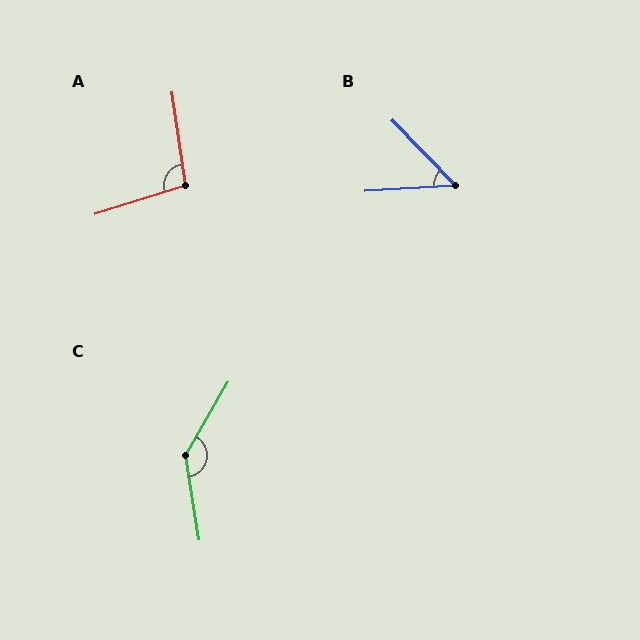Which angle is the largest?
C, at approximately 141 degrees.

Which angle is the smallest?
B, at approximately 49 degrees.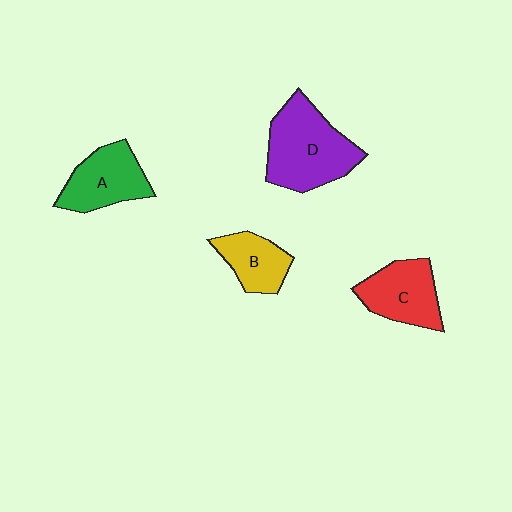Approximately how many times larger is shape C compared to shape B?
Approximately 1.3 times.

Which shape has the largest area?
Shape D (purple).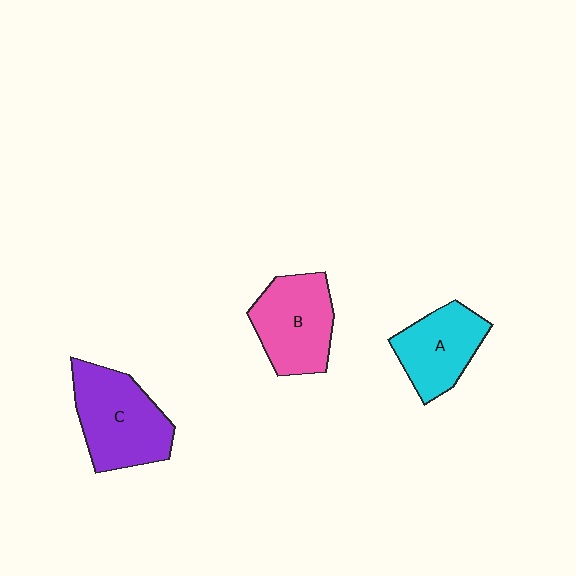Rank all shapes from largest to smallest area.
From largest to smallest: C (purple), B (pink), A (cyan).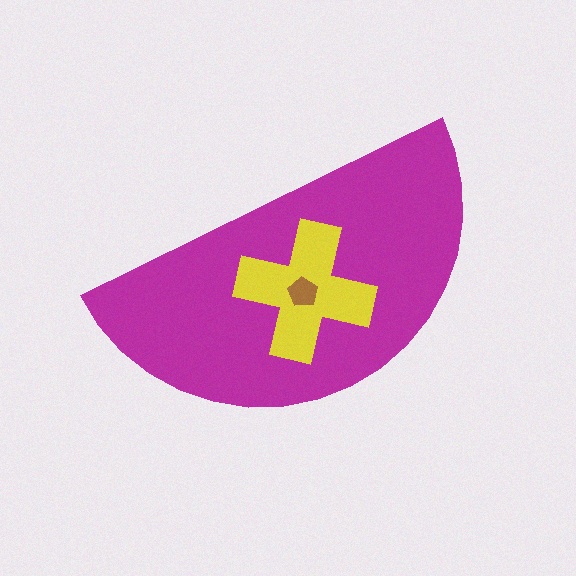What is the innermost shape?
The brown pentagon.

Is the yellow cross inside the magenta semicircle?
Yes.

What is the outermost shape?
The magenta semicircle.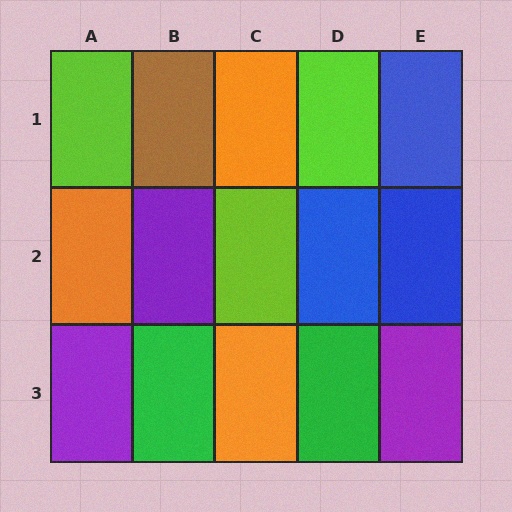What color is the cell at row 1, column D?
Lime.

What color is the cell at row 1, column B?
Brown.